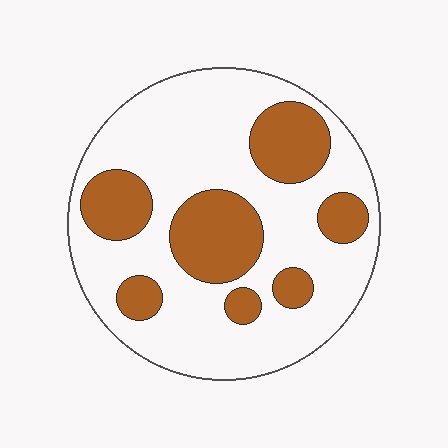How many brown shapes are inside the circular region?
7.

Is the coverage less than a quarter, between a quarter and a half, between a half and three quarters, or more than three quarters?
Between a quarter and a half.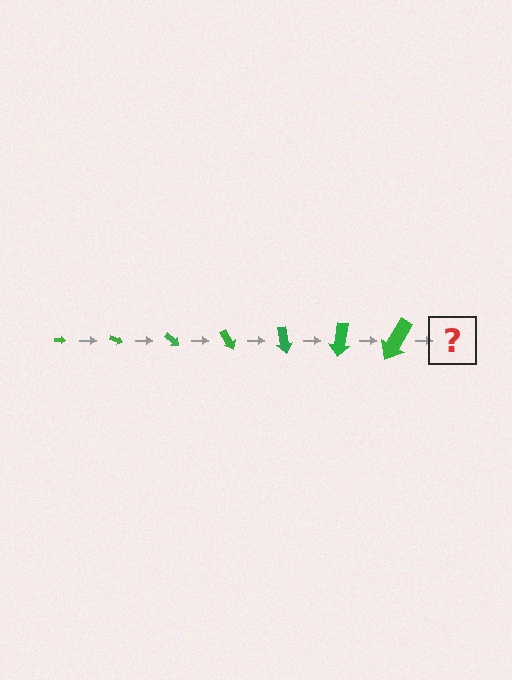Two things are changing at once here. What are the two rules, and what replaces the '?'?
The two rules are that the arrow grows larger each step and it rotates 20 degrees each step. The '?' should be an arrow, larger than the previous one and rotated 140 degrees from the start.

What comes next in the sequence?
The next element should be an arrow, larger than the previous one and rotated 140 degrees from the start.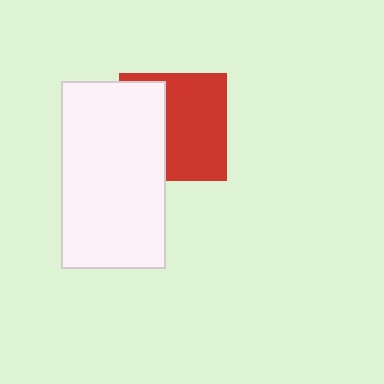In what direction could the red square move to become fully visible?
The red square could move right. That would shift it out from behind the white rectangle entirely.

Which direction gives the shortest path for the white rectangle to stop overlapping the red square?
Moving left gives the shortest separation.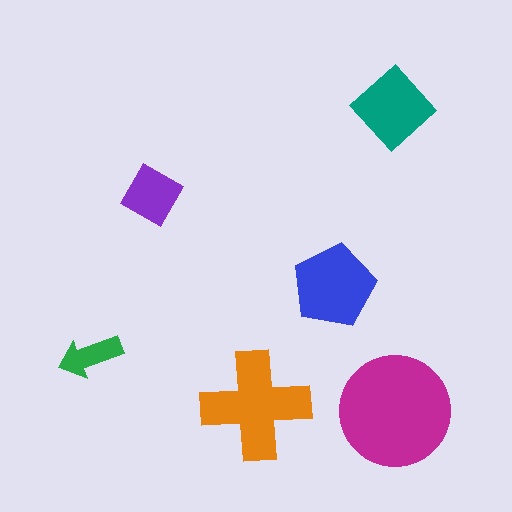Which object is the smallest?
The green arrow.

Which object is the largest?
The magenta circle.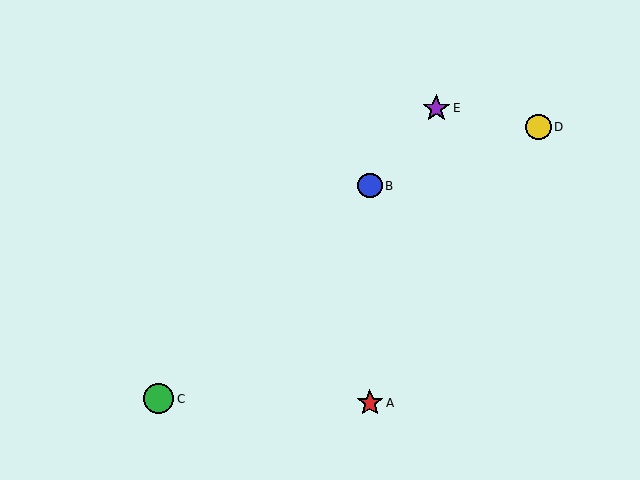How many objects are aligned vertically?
2 objects (A, B) are aligned vertically.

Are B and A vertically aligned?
Yes, both are at x≈370.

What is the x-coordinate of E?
Object E is at x≈436.